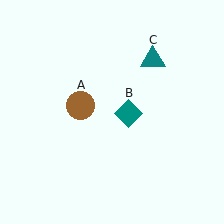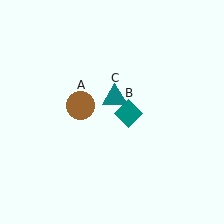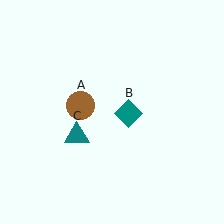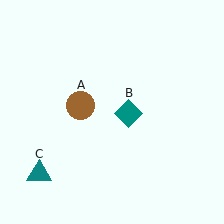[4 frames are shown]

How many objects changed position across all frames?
1 object changed position: teal triangle (object C).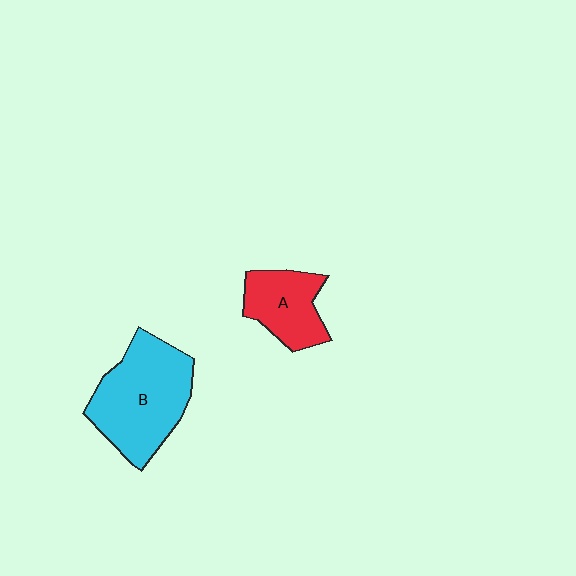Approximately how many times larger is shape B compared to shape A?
Approximately 1.8 times.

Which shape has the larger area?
Shape B (cyan).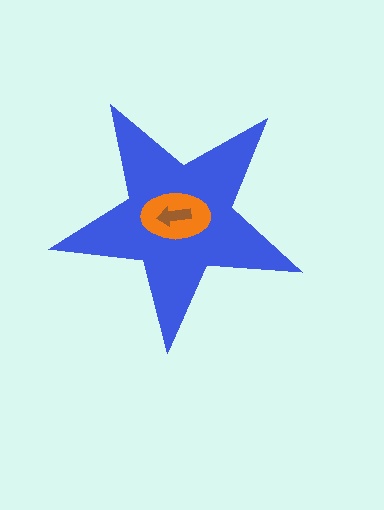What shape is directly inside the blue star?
The orange ellipse.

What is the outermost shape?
The blue star.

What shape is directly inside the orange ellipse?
The brown arrow.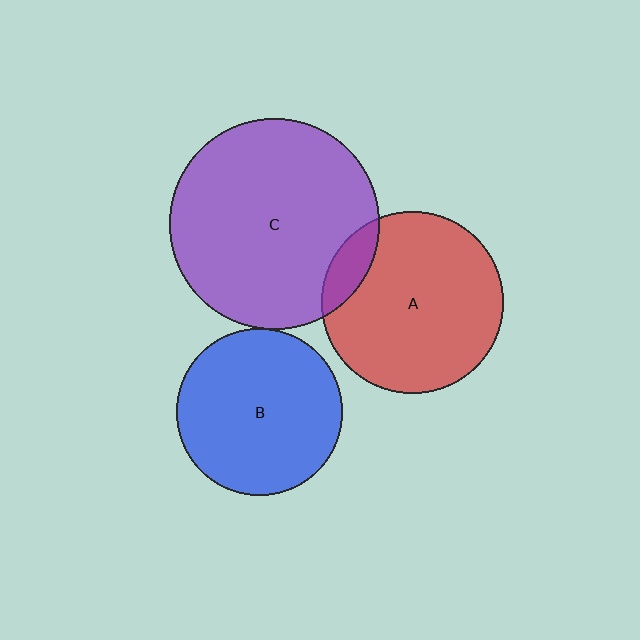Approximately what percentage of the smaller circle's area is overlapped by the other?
Approximately 10%.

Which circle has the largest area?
Circle C (purple).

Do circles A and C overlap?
Yes.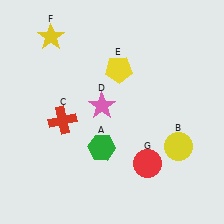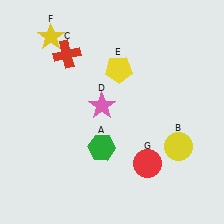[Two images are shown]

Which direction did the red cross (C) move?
The red cross (C) moved up.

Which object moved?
The red cross (C) moved up.